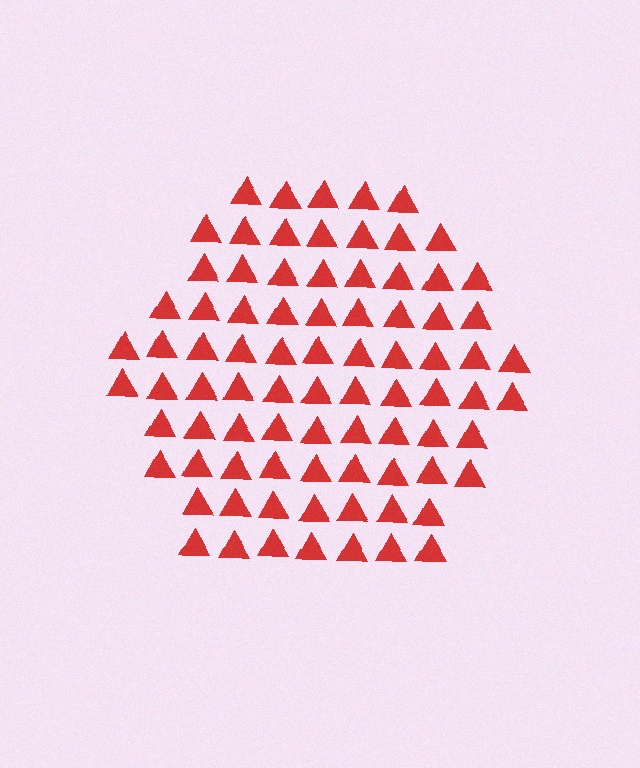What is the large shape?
The large shape is a hexagon.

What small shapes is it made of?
It is made of small triangles.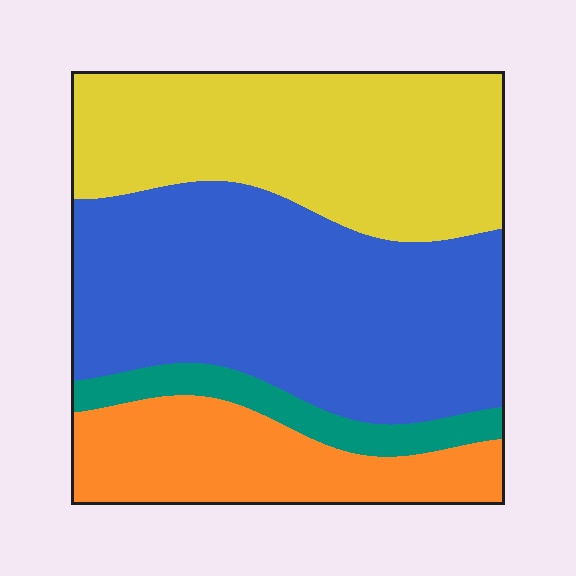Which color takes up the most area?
Blue, at roughly 40%.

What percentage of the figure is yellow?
Yellow covers about 30% of the figure.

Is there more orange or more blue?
Blue.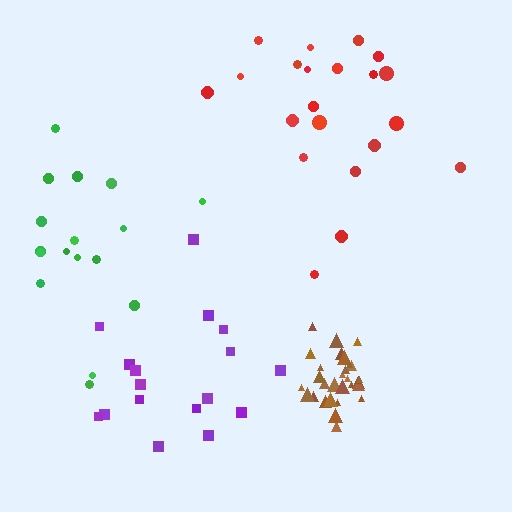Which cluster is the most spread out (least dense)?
Green.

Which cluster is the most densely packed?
Brown.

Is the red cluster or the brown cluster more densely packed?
Brown.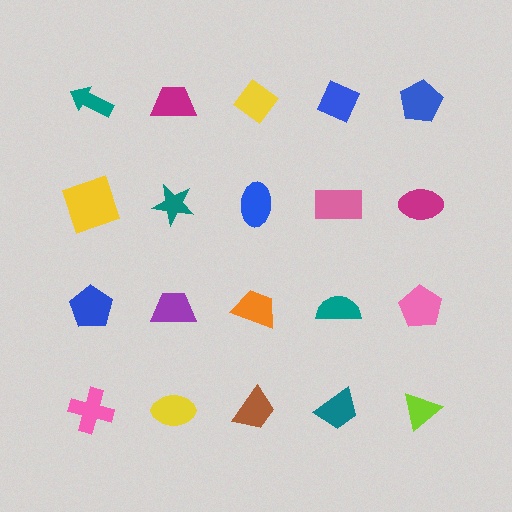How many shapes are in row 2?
5 shapes.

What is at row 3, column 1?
A blue pentagon.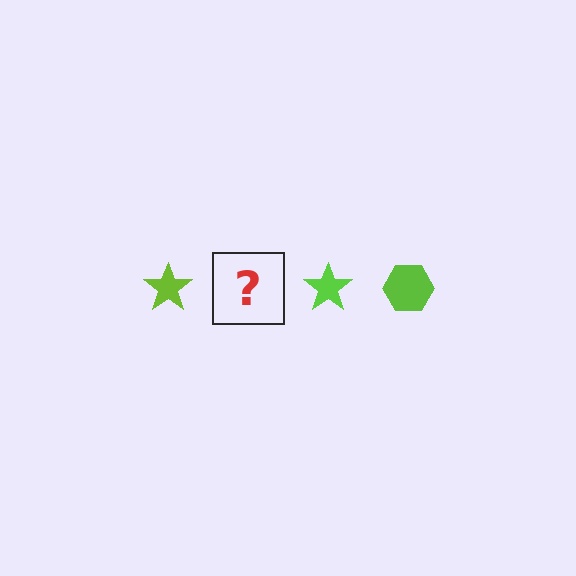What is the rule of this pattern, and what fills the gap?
The rule is that the pattern cycles through star, hexagon shapes in lime. The gap should be filled with a lime hexagon.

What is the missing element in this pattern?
The missing element is a lime hexagon.